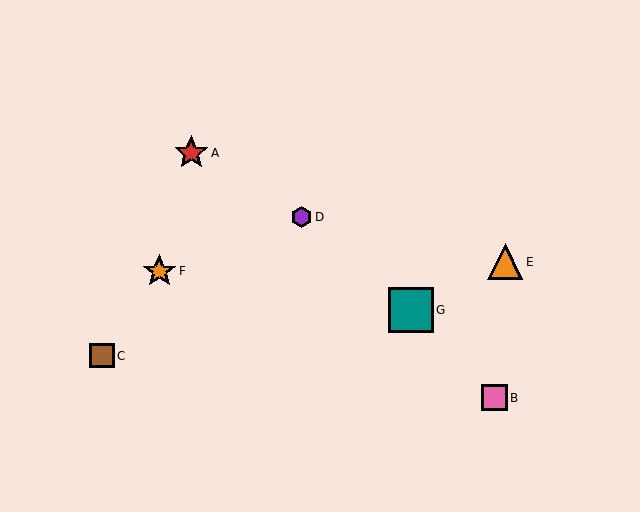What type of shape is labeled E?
Shape E is an orange triangle.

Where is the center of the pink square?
The center of the pink square is at (494, 398).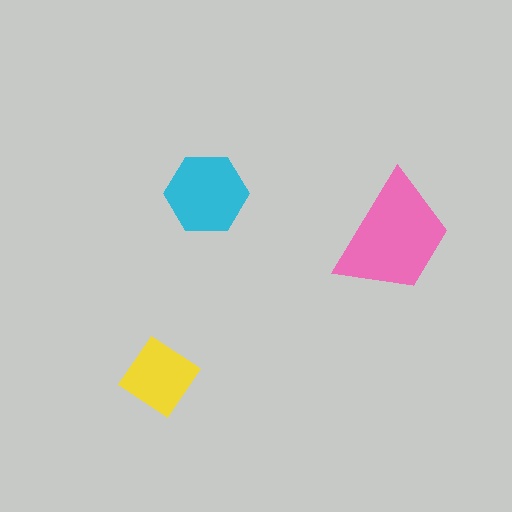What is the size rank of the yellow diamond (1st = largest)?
3rd.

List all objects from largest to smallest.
The pink trapezoid, the cyan hexagon, the yellow diamond.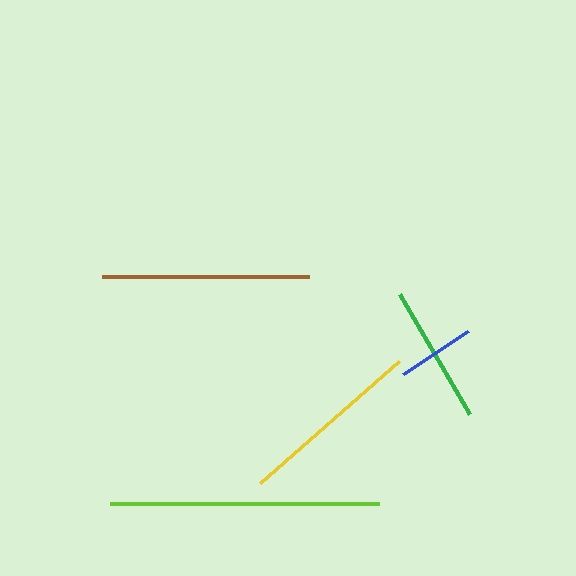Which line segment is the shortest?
The blue line is the shortest at approximately 78 pixels.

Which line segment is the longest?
The lime line is the longest at approximately 268 pixels.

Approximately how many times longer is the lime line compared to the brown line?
The lime line is approximately 1.3 times the length of the brown line.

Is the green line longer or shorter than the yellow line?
The yellow line is longer than the green line.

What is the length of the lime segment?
The lime segment is approximately 268 pixels long.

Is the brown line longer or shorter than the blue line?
The brown line is longer than the blue line.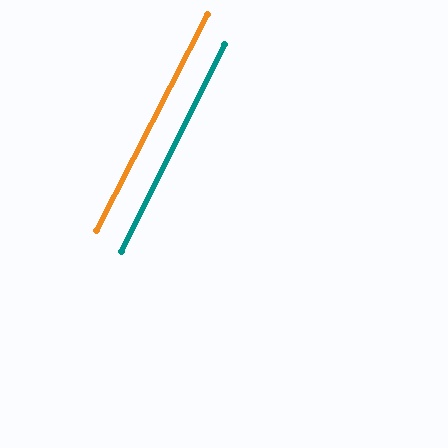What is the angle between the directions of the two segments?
Approximately 1 degree.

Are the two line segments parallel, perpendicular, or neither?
Parallel — their directions differ by only 0.8°.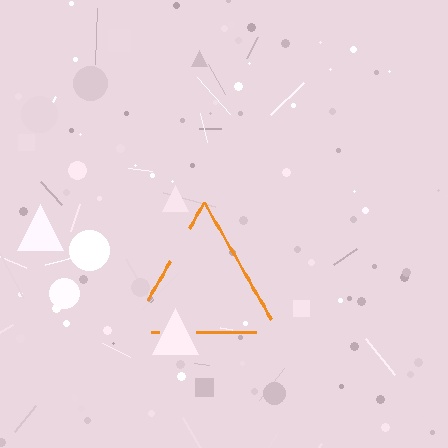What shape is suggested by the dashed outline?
The dashed outline suggests a triangle.